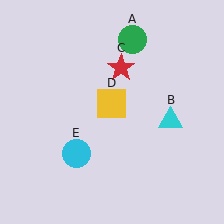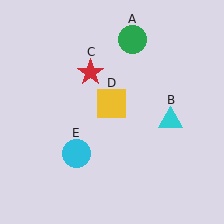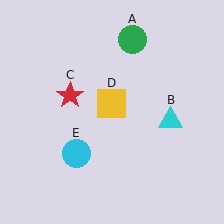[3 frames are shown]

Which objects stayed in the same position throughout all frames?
Green circle (object A) and cyan triangle (object B) and yellow square (object D) and cyan circle (object E) remained stationary.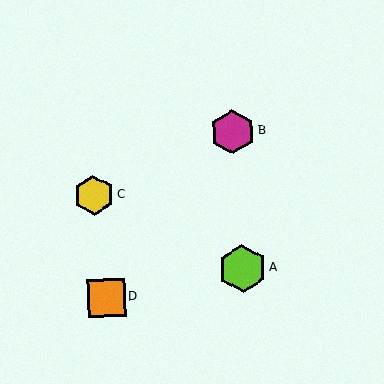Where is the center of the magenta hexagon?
The center of the magenta hexagon is at (233, 132).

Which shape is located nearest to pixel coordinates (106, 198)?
The yellow hexagon (labeled C) at (94, 195) is nearest to that location.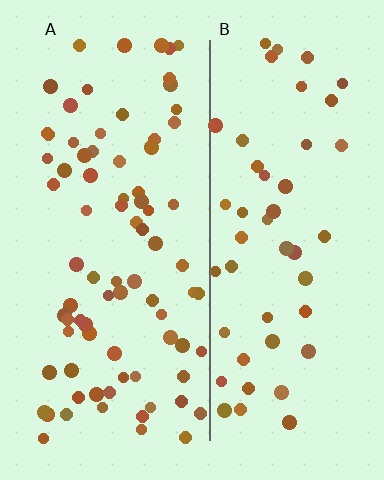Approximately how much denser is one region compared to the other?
Approximately 1.6× — region A over region B.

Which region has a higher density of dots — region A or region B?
A (the left).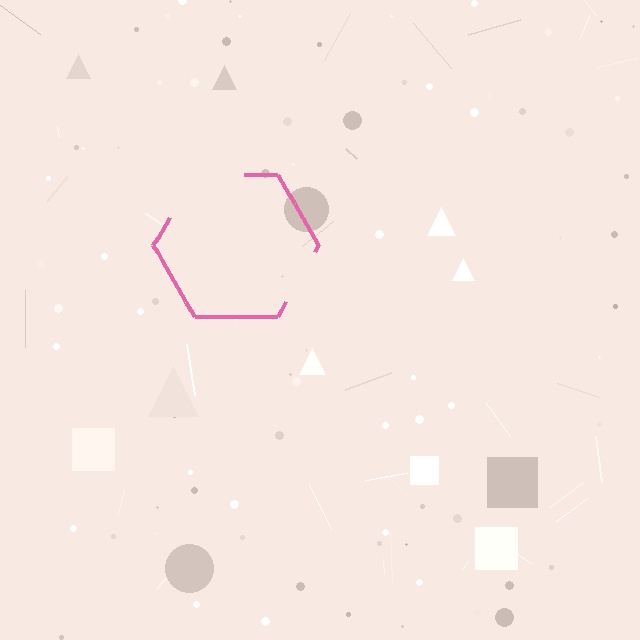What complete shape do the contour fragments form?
The contour fragments form a hexagon.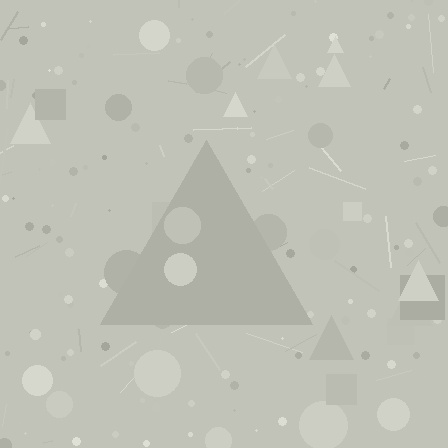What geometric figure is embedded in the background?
A triangle is embedded in the background.